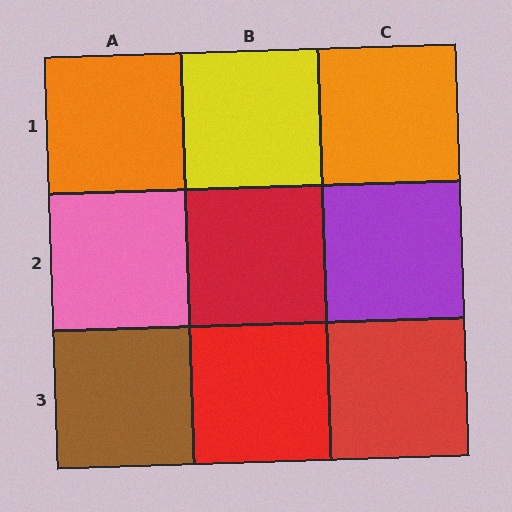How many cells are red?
3 cells are red.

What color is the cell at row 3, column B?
Red.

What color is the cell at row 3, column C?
Red.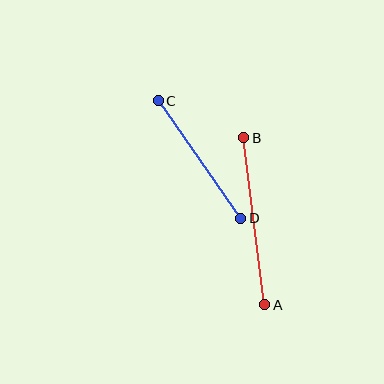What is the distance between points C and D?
The distance is approximately 143 pixels.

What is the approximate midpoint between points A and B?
The midpoint is at approximately (254, 221) pixels.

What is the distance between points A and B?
The distance is approximately 168 pixels.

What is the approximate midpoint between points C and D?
The midpoint is at approximately (199, 159) pixels.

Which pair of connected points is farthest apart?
Points A and B are farthest apart.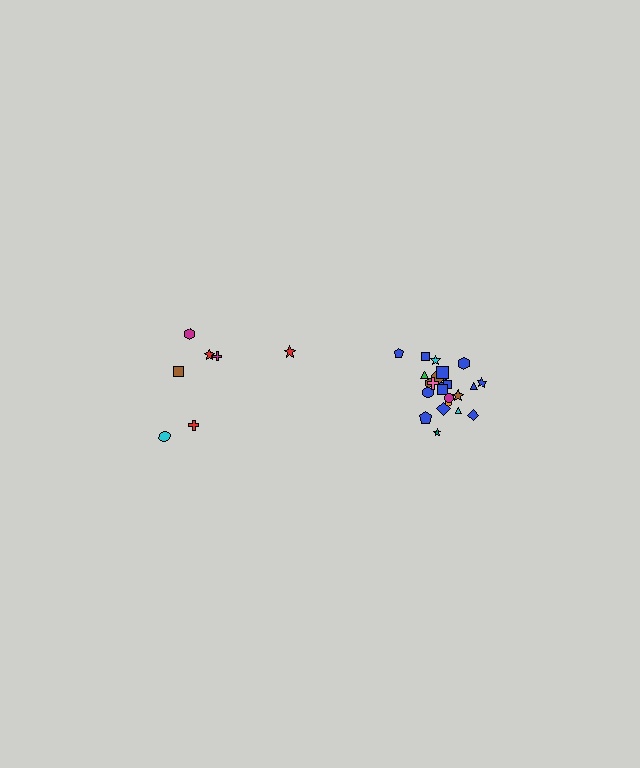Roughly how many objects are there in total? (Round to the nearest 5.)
Roughly 30 objects in total.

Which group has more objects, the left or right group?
The right group.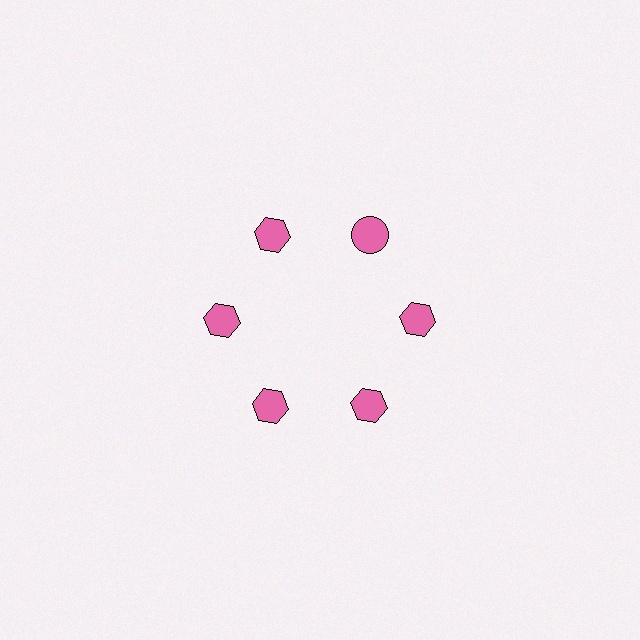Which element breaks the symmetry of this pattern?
The pink circle at roughly the 1 o'clock position breaks the symmetry. All other shapes are pink hexagons.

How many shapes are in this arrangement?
There are 6 shapes arranged in a ring pattern.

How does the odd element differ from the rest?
It has a different shape: circle instead of hexagon.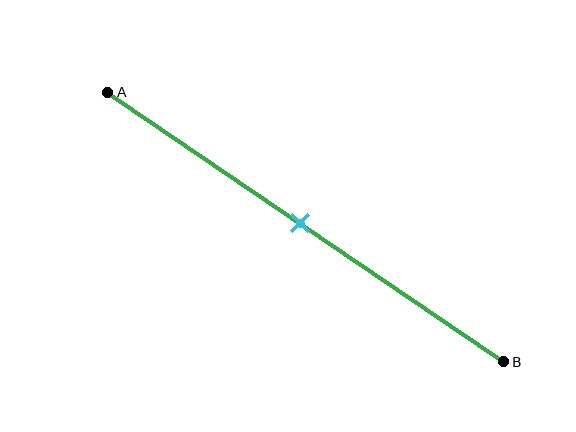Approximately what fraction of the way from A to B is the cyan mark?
The cyan mark is approximately 50% of the way from A to B.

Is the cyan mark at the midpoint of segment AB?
Yes, the mark is approximately at the midpoint.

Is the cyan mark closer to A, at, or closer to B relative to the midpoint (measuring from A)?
The cyan mark is approximately at the midpoint of segment AB.